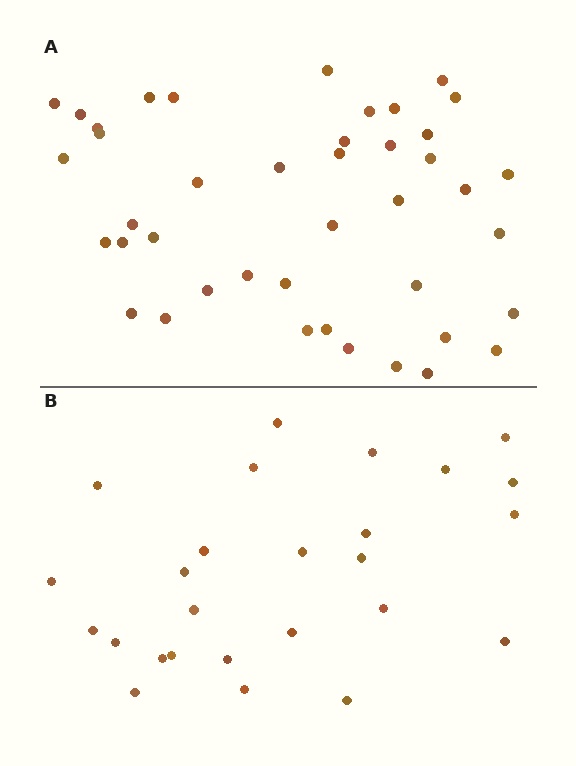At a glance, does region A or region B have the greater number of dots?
Region A (the top region) has more dots.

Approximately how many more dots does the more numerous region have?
Region A has approximately 15 more dots than region B.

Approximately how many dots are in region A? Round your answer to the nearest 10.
About 40 dots. (The exact count is 42, which rounds to 40.)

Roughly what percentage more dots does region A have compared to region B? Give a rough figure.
About 60% more.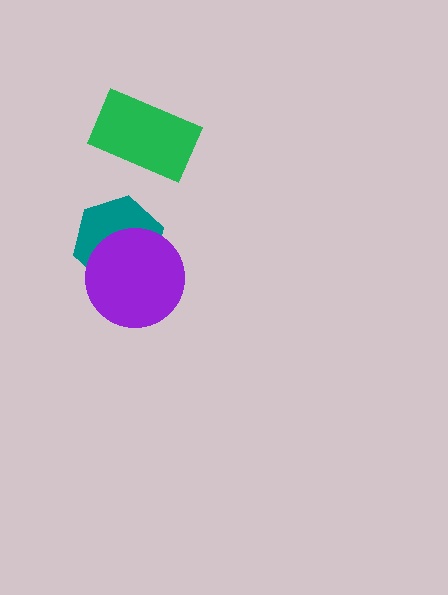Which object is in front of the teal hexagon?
The purple circle is in front of the teal hexagon.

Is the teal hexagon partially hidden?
Yes, it is partially covered by another shape.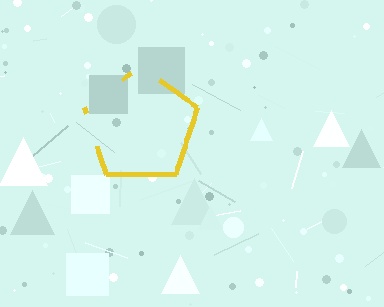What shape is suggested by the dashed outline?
The dashed outline suggests a pentagon.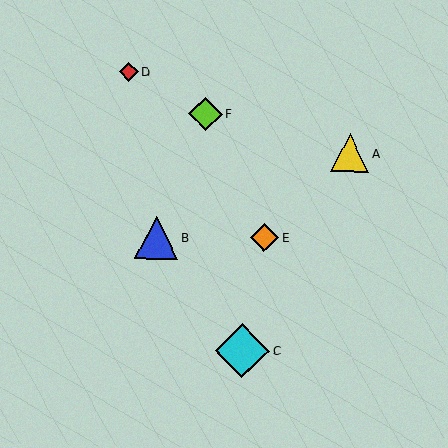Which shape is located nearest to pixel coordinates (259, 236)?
The orange diamond (labeled E) at (264, 237) is nearest to that location.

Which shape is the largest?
The cyan diamond (labeled C) is the largest.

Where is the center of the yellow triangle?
The center of the yellow triangle is at (350, 153).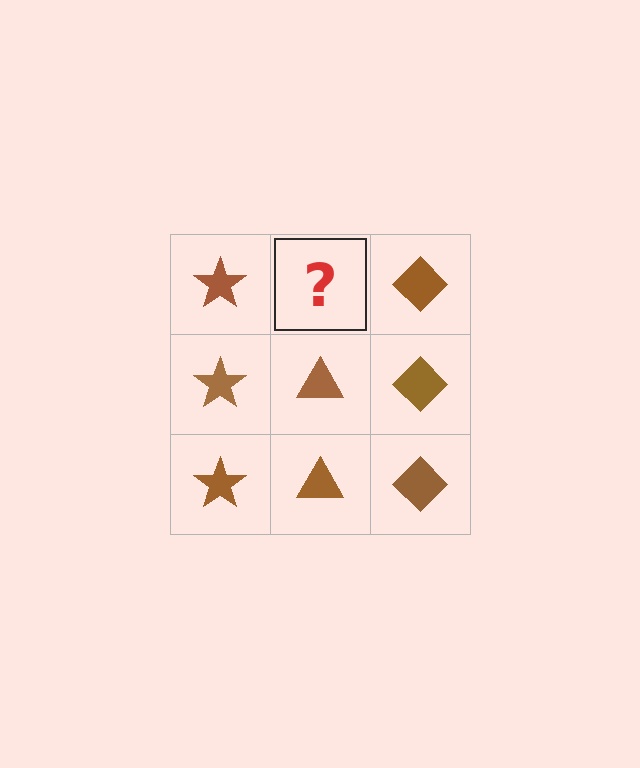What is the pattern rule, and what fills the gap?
The rule is that each column has a consistent shape. The gap should be filled with a brown triangle.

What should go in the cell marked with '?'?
The missing cell should contain a brown triangle.